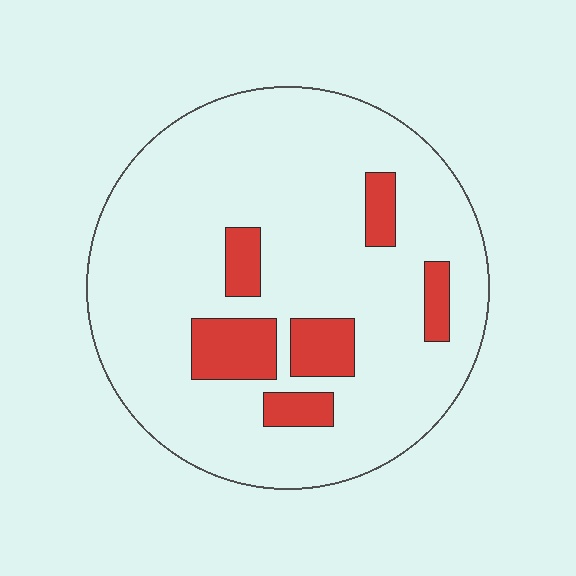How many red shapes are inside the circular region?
6.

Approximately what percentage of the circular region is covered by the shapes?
Approximately 15%.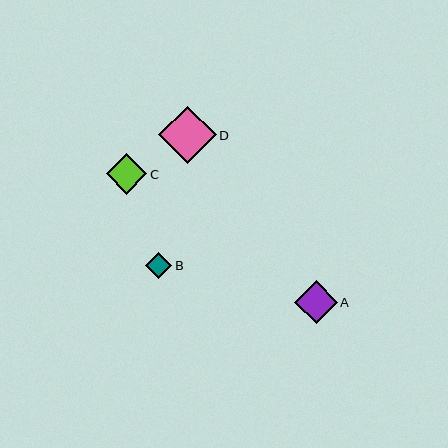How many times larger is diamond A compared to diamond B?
Diamond A is approximately 1.6 times the size of diamond B.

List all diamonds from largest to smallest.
From largest to smallest: D, A, C, B.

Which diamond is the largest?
Diamond D is the largest with a size of approximately 57 pixels.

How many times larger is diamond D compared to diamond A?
Diamond D is approximately 1.3 times the size of diamond A.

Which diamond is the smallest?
Diamond B is the smallest with a size of approximately 26 pixels.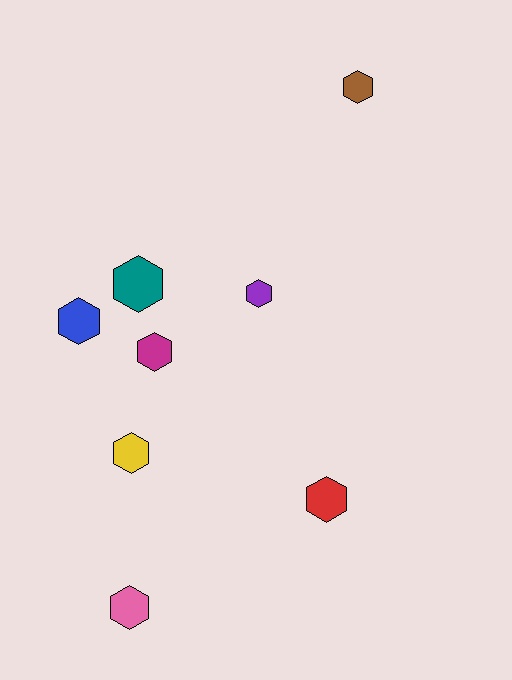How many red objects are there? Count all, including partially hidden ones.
There is 1 red object.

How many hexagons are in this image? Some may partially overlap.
There are 8 hexagons.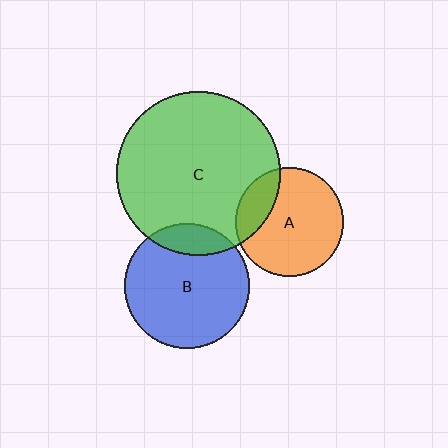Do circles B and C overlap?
Yes.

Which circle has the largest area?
Circle C (green).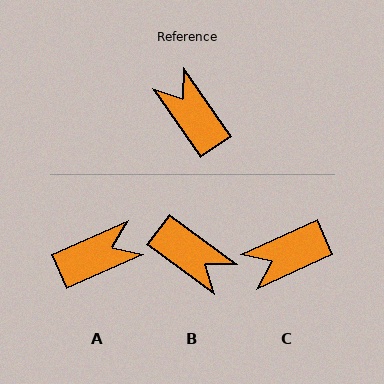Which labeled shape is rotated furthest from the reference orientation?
B, about 161 degrees away.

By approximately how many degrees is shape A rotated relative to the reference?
Approximately 101 degrees clockwise.